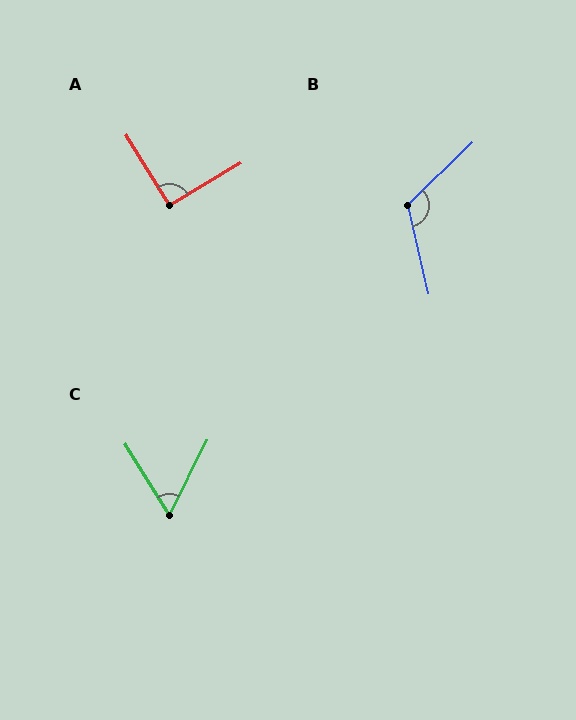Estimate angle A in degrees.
Approximately 91 degrees.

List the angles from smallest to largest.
C (59°), A (91°), B (121°).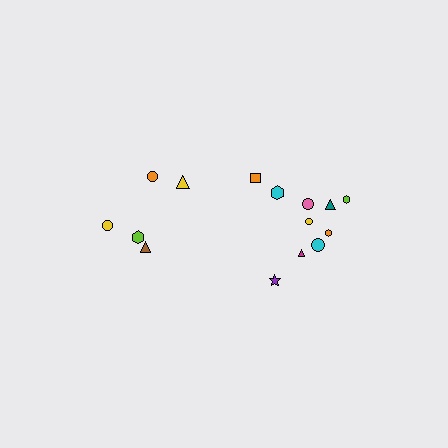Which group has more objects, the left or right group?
The right group.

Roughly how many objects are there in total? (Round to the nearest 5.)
Roughly 15 objects in total.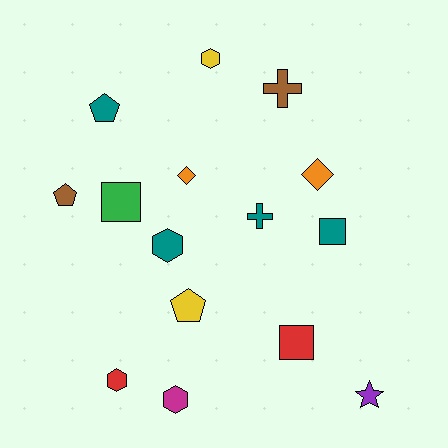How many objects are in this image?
There are 15 objects.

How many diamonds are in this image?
There are 2 diamonds.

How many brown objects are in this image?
There are 2 brown objects.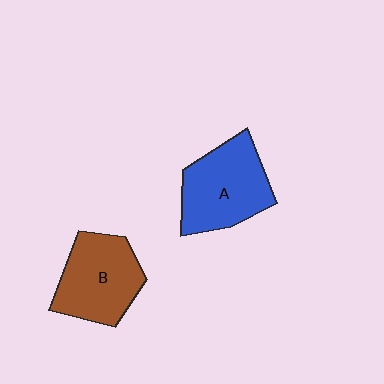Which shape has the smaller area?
Shape B (brown).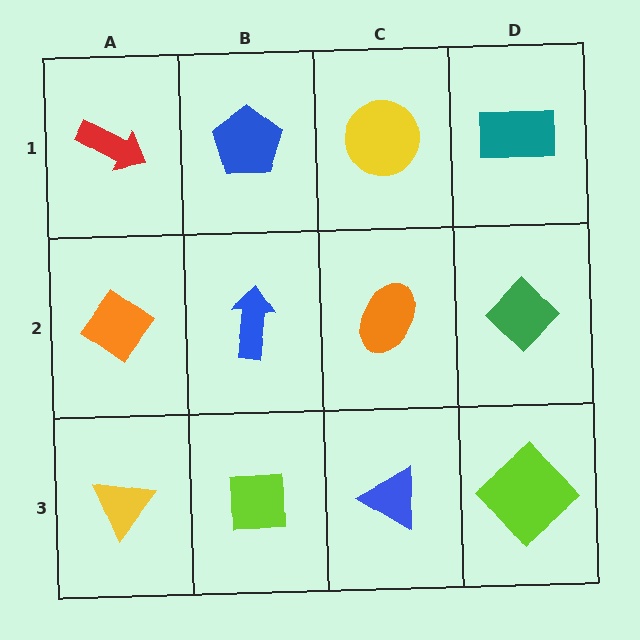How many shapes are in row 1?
4 shapes.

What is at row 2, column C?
An orange ellipse.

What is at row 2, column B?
A blue arrow.